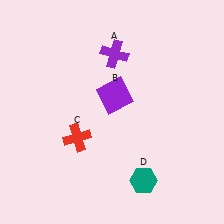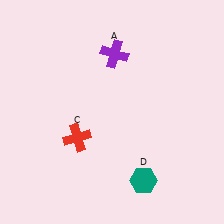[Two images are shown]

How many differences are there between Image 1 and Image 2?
There is 1 difference between the two images.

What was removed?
The purple square (B) was removed in Image 2.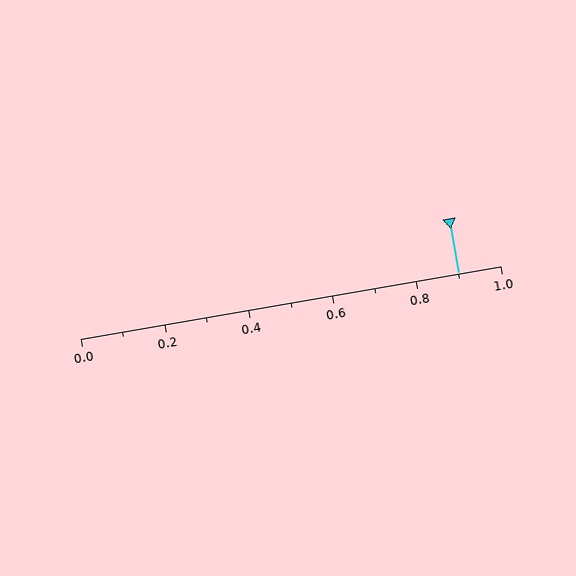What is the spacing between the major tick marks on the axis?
The major ticks are spaced 0.2 apart.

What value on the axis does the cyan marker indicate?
The marker indicates approximately 0.9.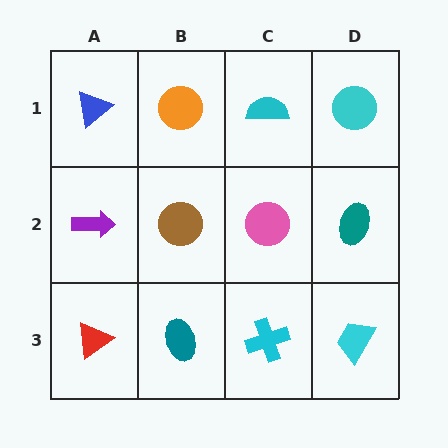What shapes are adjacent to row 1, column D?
A teal ellipse (row 2, column D), a cyan semicircle (row 1, column C).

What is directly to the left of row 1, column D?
A cyan semicircle.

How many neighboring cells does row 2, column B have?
4.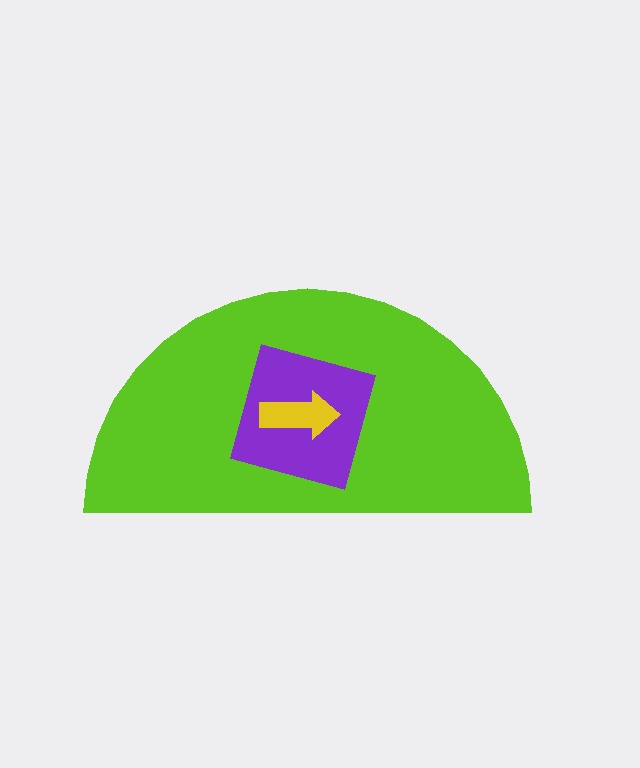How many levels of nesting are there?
3.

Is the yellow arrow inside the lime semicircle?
Yes.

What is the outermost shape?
The lime semicircle.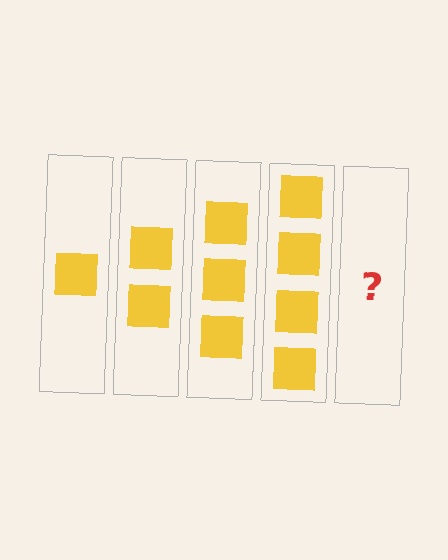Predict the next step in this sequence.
The next step is 5 squares.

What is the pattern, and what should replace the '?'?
The pattern is that each step adds one more square. The '?' should be 5 squares.